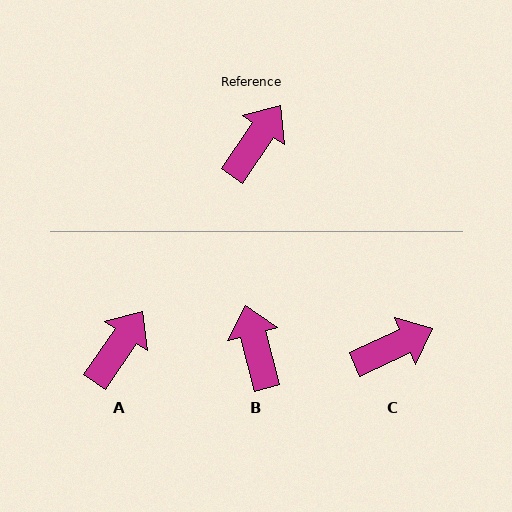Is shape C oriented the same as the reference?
No, it is off by about 31 degrees.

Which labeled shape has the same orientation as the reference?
A.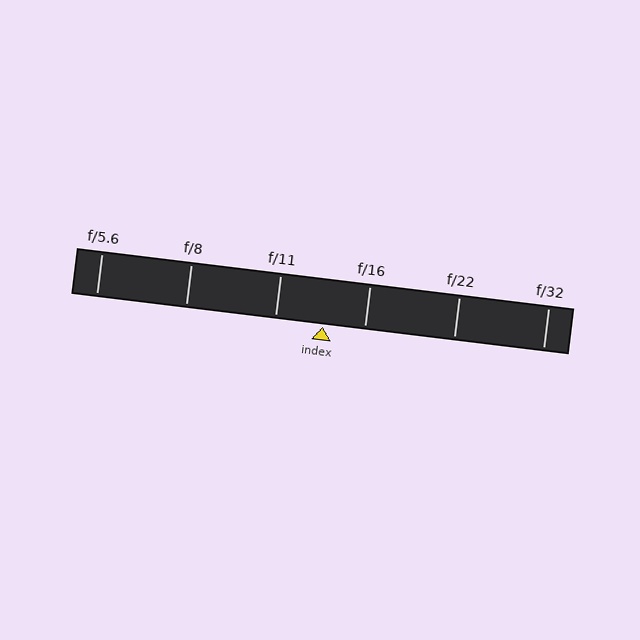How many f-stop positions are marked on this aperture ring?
There are 6 f-stop positions marked.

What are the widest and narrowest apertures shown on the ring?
The widest aperture shown is f/5.6 and the narrowest is f/32.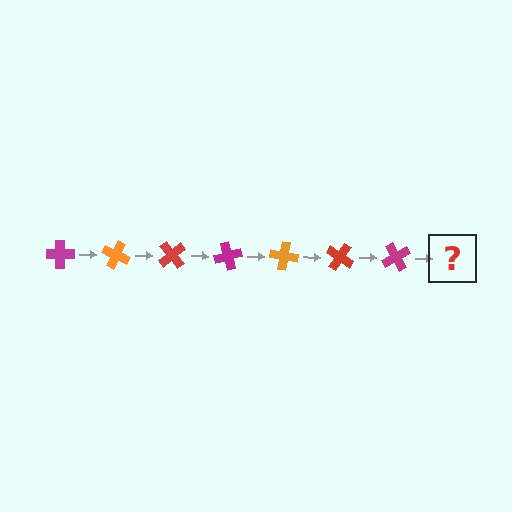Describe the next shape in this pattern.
It should be an orange cross, rotated 175 degrees from the start.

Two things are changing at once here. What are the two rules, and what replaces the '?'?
The two rules are that it rotates 25 degrees each step and the color cycles through magenta, orange, and red. The '?' should be an orange cross, rotated 175 degrees from the start.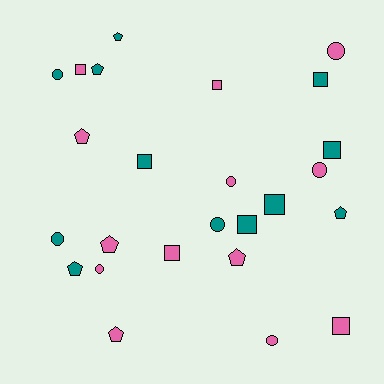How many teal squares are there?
There are 5 teal squares.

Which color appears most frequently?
Pink, with 13 objects.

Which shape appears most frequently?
Square, with 9 objects.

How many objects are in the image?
There are 25 objects.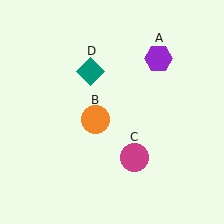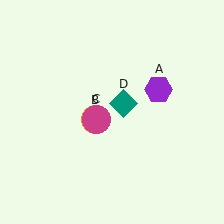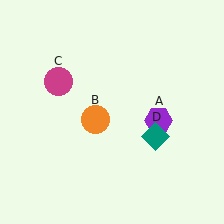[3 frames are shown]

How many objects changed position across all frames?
3 objects changed position: purple hexagon (object A), magenta circle (object C), teal diamond (object D).